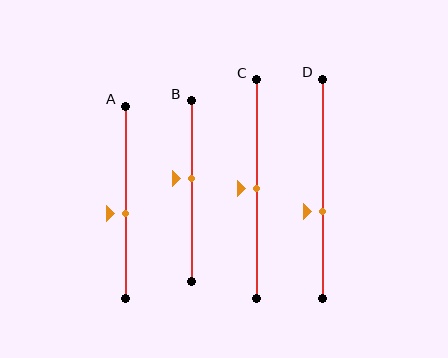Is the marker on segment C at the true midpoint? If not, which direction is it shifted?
Yes, the marker on segment C is at the true midpoint.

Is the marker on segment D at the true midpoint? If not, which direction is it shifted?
No, the marker on segment D is shifted downward by about 10% of the segment length.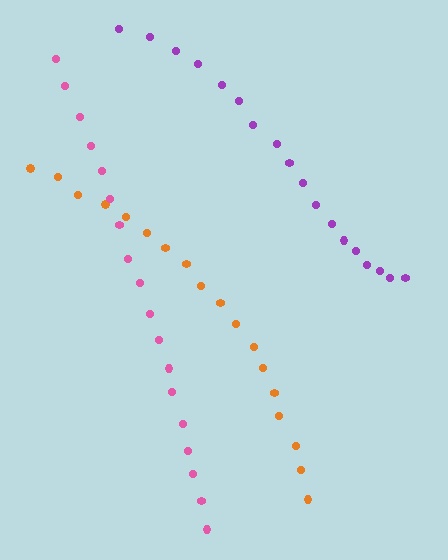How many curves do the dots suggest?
There are 3 distinct paths.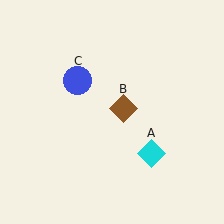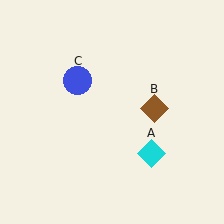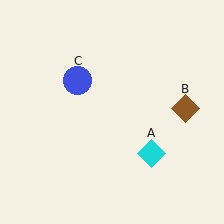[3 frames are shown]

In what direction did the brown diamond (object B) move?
The brown diamond (object B) moved right.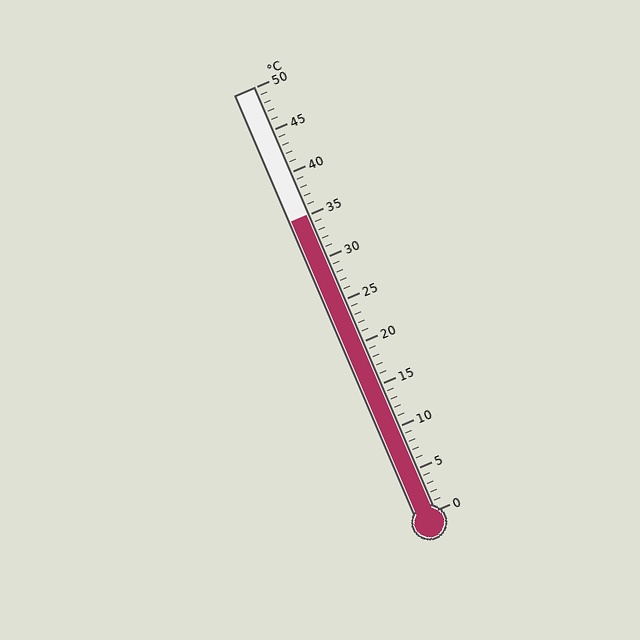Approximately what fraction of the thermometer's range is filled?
The thermometer is filled to approximately 70% of its range.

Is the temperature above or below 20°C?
The temperature is above 20°C.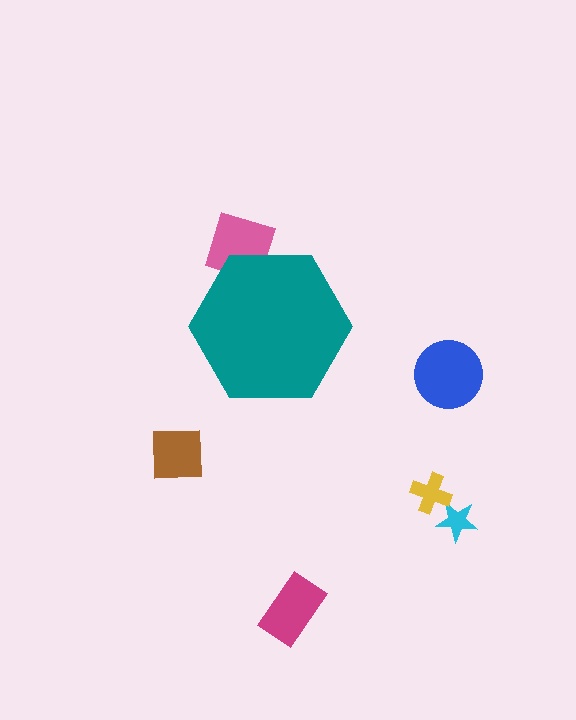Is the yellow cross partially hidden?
No, the yellow cross is fully visible.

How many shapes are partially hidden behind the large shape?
1 shape is partially hidden.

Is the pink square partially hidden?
Yes, the pink square is partially hidden behind the teal hexagon.